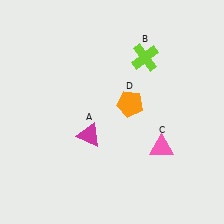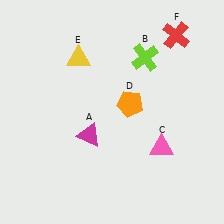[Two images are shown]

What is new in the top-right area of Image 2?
A red cross (F) was added in the top-right area of Image 2.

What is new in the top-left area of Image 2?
A yellow triangle (E) was added in the top-left area of Image 2.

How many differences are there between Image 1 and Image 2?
There are 2 differences between the two images.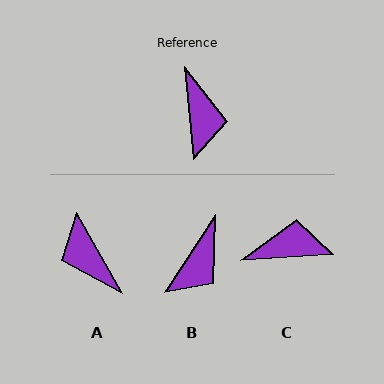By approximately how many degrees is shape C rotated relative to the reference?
Approximately 88 degrees counter-clockwise.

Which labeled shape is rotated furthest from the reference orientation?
A, about 156 degrees away.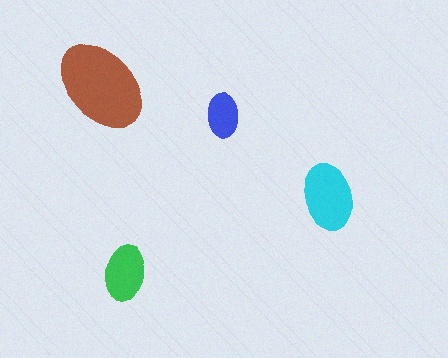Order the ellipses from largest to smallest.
the brown one, the cyan one, the green one, the blue one.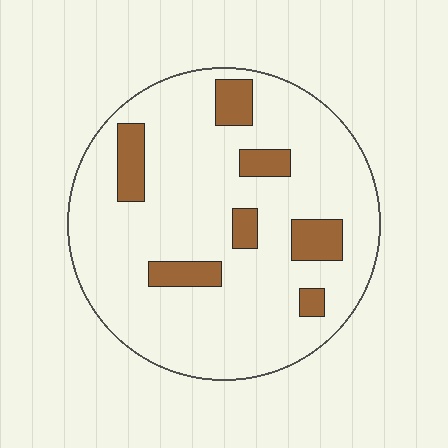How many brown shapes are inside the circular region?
7.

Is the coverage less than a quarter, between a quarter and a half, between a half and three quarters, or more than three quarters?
Less than a quarter.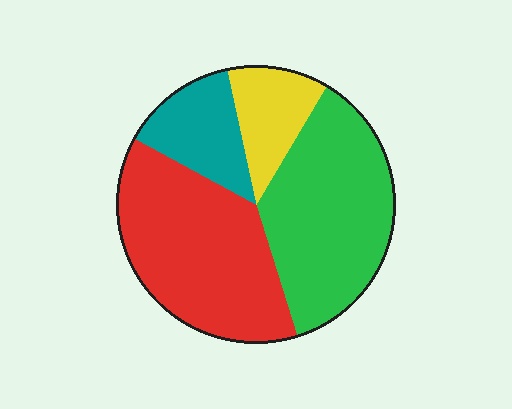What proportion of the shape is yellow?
Yellow covers roughly 10% of the shape.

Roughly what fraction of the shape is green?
Green covers about 35% of the shape.